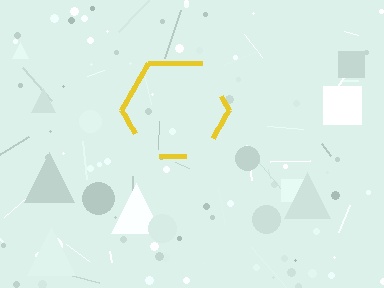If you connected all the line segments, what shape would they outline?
They would outline a hexagon.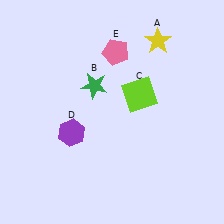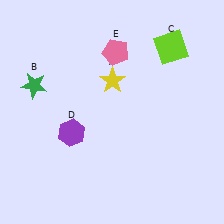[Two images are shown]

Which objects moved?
The objects that moved are: the yellow star (A), the green star (B), the lime square (C).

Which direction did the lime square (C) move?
The lime square (C) moved up.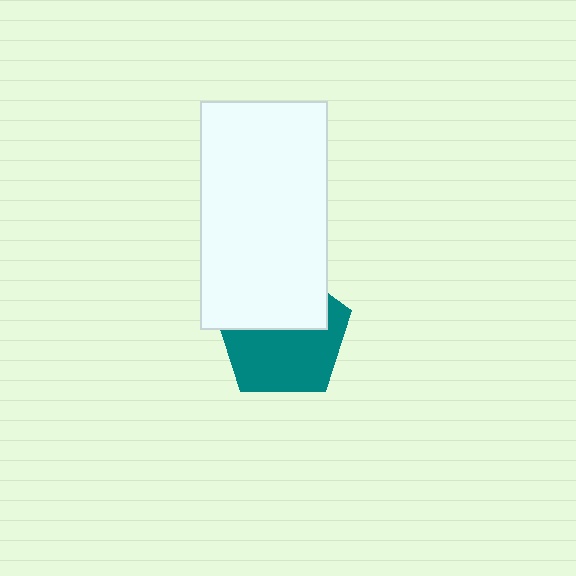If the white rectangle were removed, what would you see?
You would see the complete teal pentagon.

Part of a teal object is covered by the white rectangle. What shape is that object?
It is a pentagon.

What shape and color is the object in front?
The object in front is a white rectangle.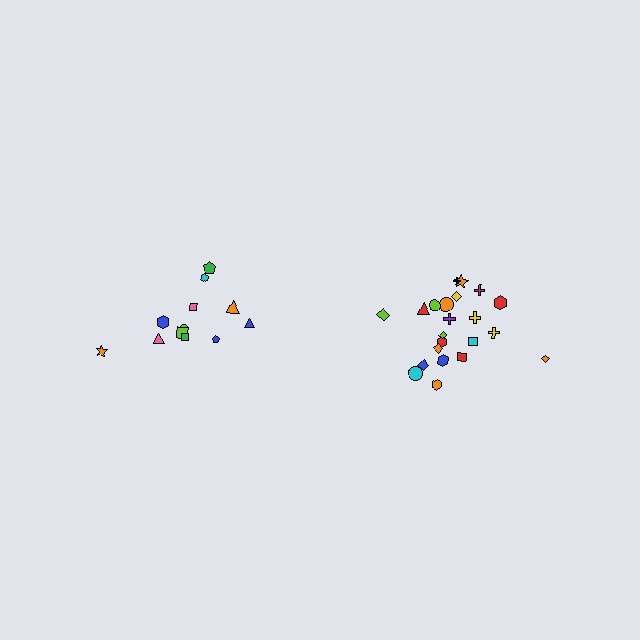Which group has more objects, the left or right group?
The right group.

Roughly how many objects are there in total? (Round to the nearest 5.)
Roughly 35 objects in total.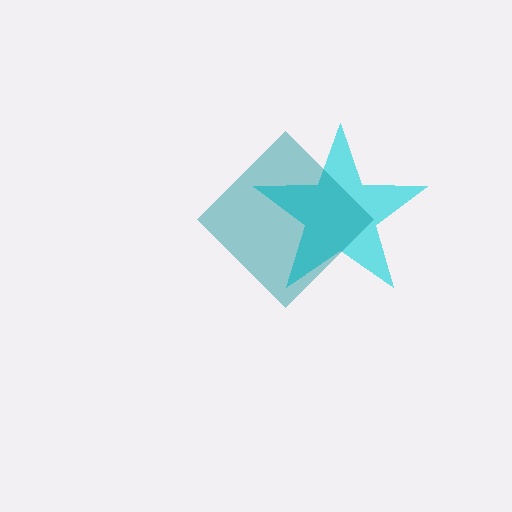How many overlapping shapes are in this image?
There are 2 overlapping shapes in the image.